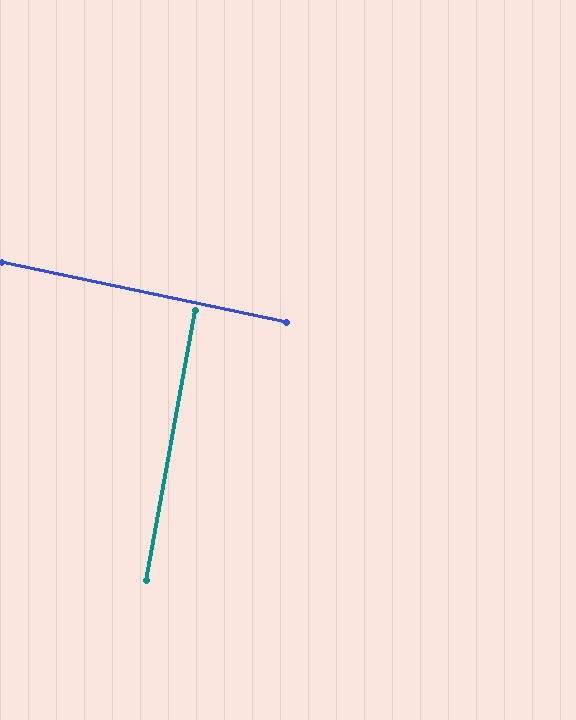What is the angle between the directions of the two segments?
Approximately 88 degrees.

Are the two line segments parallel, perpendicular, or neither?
Perpendicular — they meet at approximately 88°.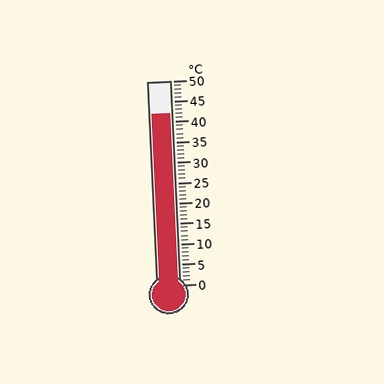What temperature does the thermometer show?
The thermometer shows approximately 42°C.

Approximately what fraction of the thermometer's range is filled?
The thermometer is filled to approximately 85% of its range.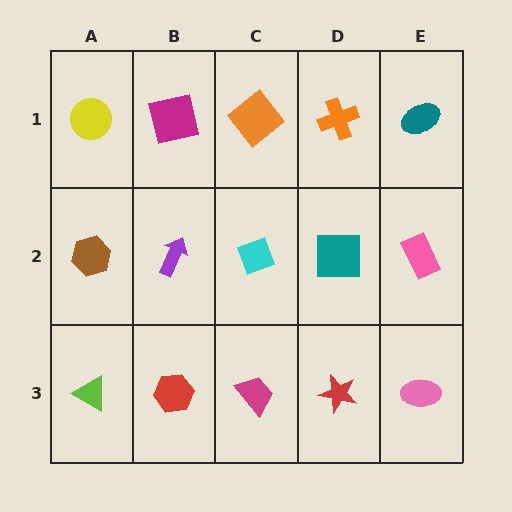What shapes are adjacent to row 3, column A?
A brown hexagon (row 2, column A), a red hexagon (row 3, column B).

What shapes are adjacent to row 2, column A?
A yellow circle (row 1, column A), a lime triangle (row 3, column A), a purple arrow (row 2, column B).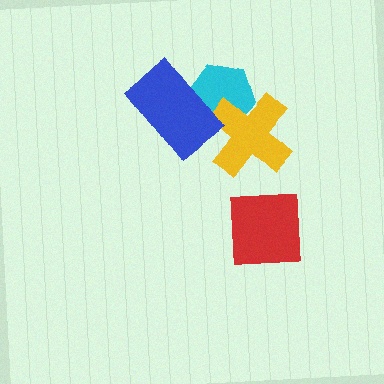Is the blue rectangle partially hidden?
No, no other shape covers it.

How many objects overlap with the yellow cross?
2 objects overlap with the yellow cross.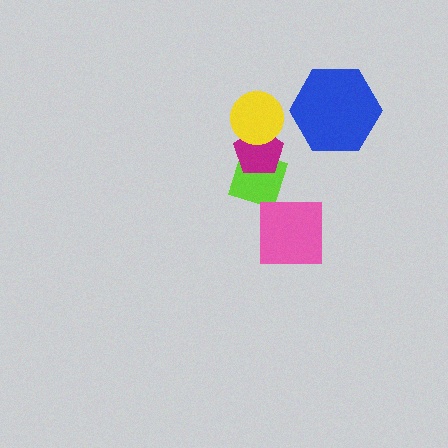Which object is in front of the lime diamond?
The magenta pentagon is in front of the lime diamond.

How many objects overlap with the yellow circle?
1 object overlaps with the yellow circle.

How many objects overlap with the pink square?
0 objects overlap with the pink square.